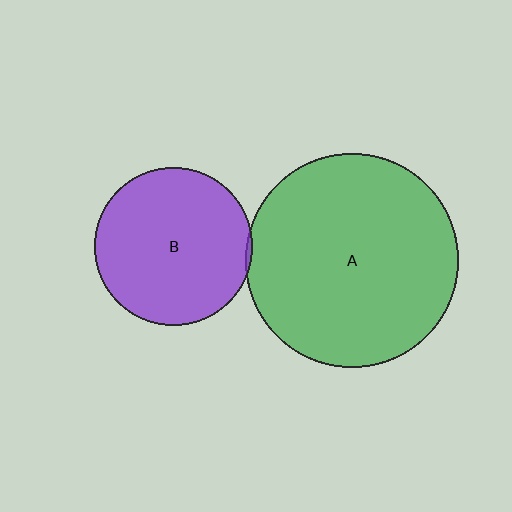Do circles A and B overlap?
Yes.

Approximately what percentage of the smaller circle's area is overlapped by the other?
Approximately 5%.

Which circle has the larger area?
Circle A (green).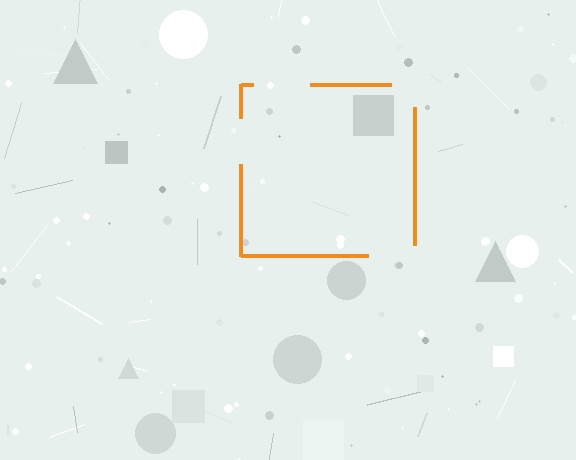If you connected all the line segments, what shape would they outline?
They would outline a square.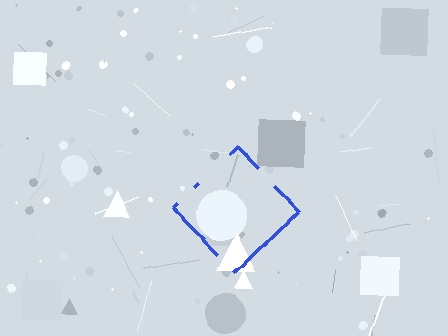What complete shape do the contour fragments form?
The contour fragments form a diamond.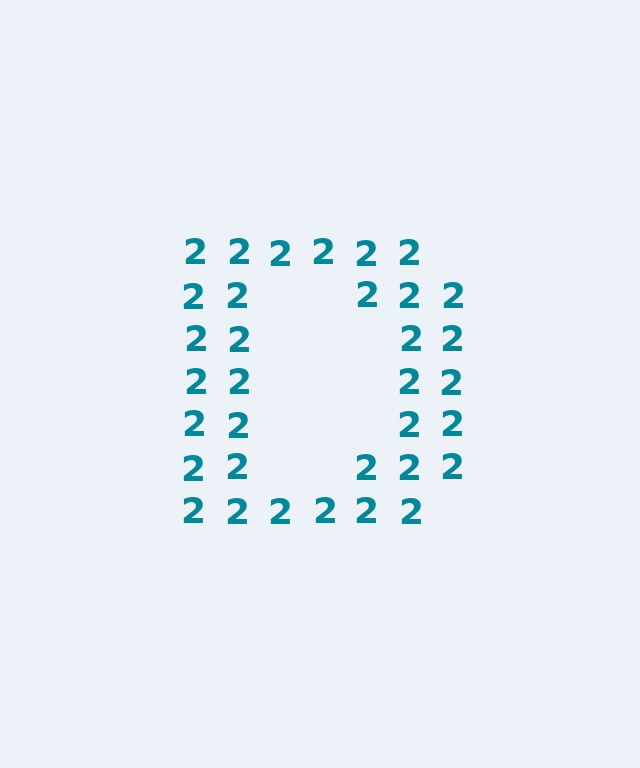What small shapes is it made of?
It is made of small digit 2's.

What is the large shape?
The large shape is the letter D.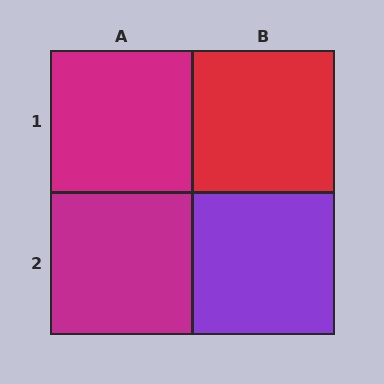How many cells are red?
1 cell is red.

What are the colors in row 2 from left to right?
Magenta, purple.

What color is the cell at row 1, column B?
Red.